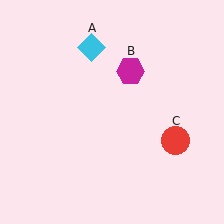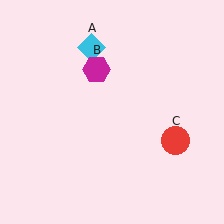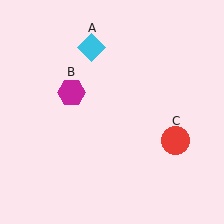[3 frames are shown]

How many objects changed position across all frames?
1 object changed position: magenta hexagon (object B).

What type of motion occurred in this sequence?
The magenta hexagon (object B) rotated counterclockwise around the center of the scene.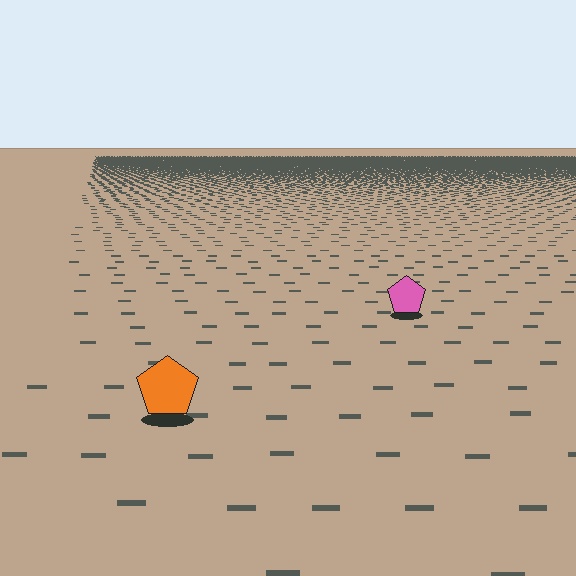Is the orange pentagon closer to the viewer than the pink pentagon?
Yes. The orange pentagon is closer — you can tell from the texture gradient: the ground texture is coarser near it.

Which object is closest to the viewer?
The orange pentagon is closest. The texture marks near it are larger and more spread out.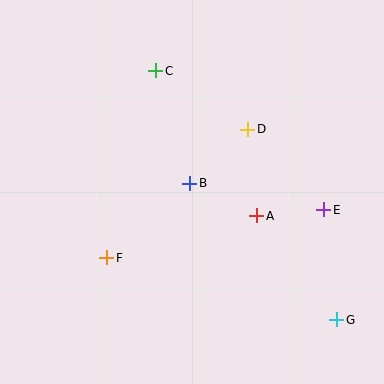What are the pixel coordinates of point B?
Point B is at (190, 183).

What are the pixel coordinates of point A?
Point A is at (257, 216).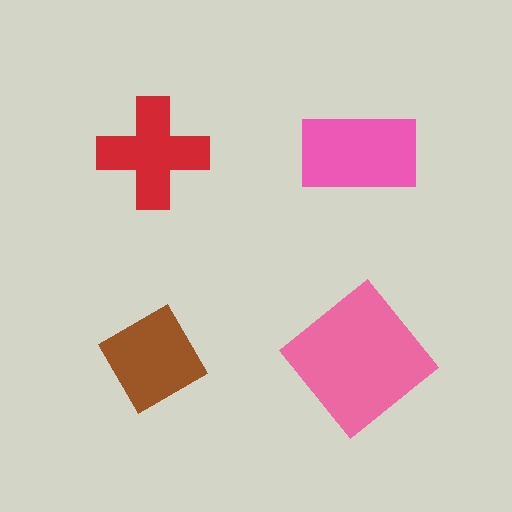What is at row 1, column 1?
A red cross.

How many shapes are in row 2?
2 shapes.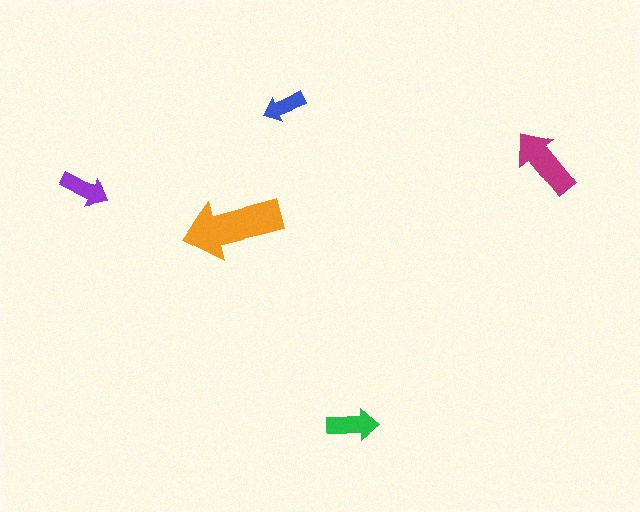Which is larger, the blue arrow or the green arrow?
The green one.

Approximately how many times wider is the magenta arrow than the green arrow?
About 1.5 times wider.